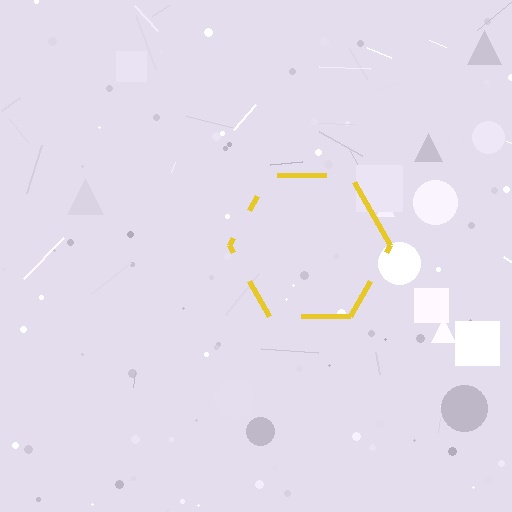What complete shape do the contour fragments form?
The contour fragments form a hexagon.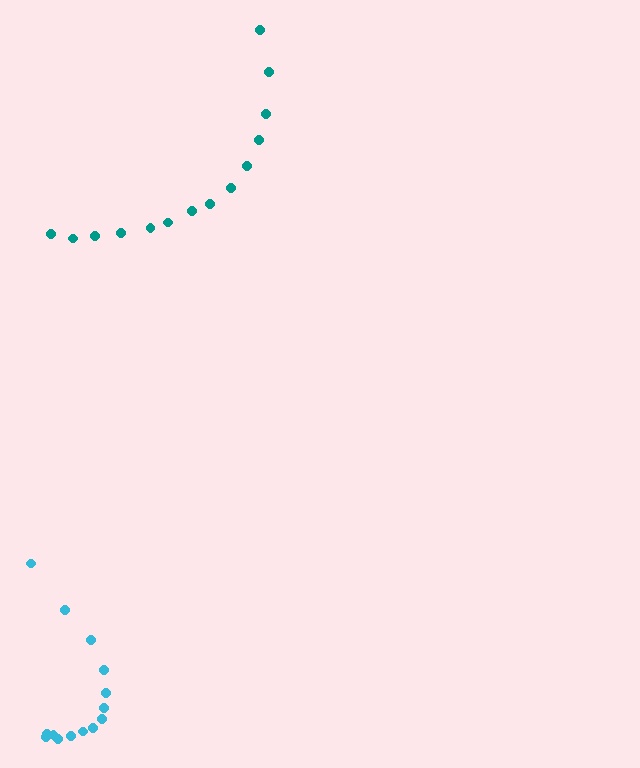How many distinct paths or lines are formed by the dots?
There are 2 distinct paths.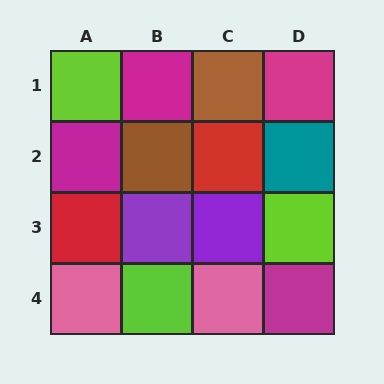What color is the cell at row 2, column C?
Red.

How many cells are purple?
2 cells are purple.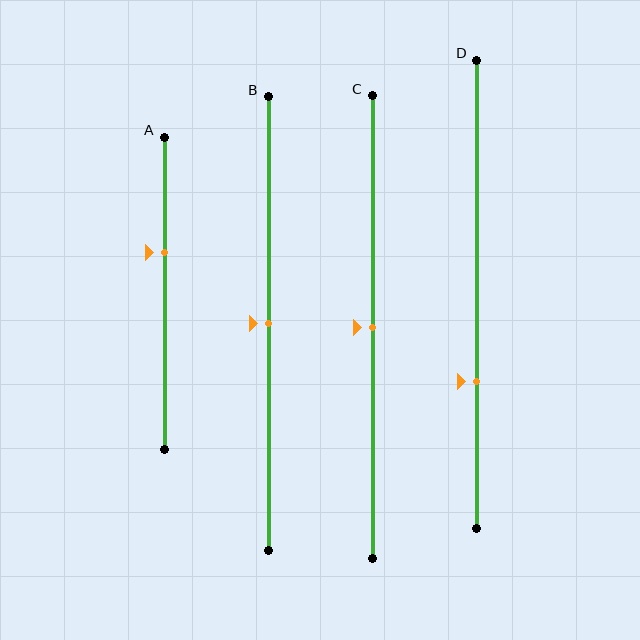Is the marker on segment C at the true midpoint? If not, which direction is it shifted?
Yes, the marker on segment C is at the true midpoint.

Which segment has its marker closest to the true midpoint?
Segment B has its marker closest to the true midpoint.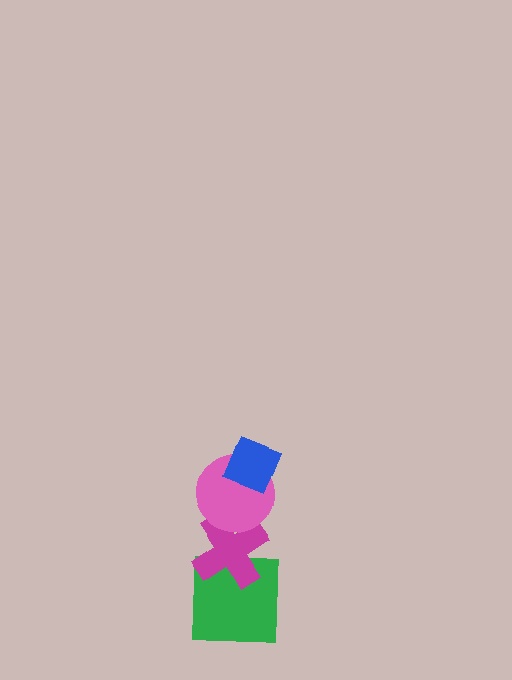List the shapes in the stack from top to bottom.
From top to bottom: the blue diamond, the pink circle, the magenta cross, the green square.